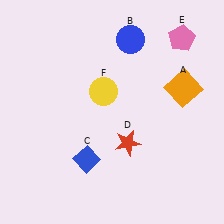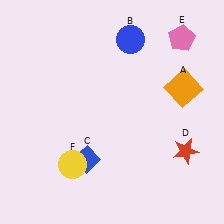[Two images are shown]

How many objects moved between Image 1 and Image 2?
2 objects moved between the two images.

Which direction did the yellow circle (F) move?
The yellow circle (F) moved down.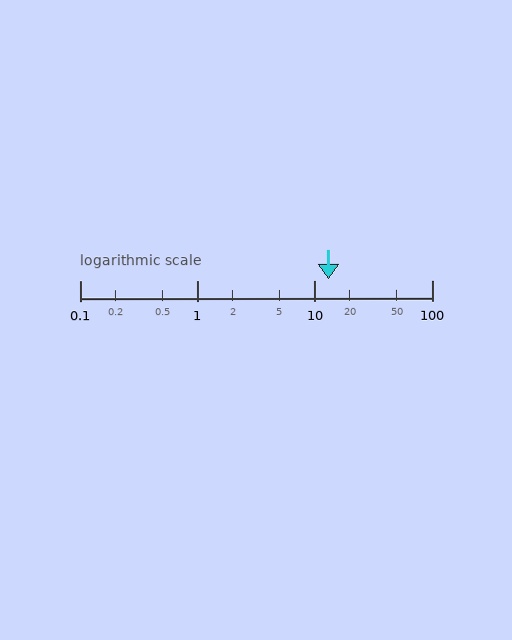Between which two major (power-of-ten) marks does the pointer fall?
The pointer is between 10 and 100.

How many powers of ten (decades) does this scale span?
The scale spans 3 decades, from 0.1 to 100.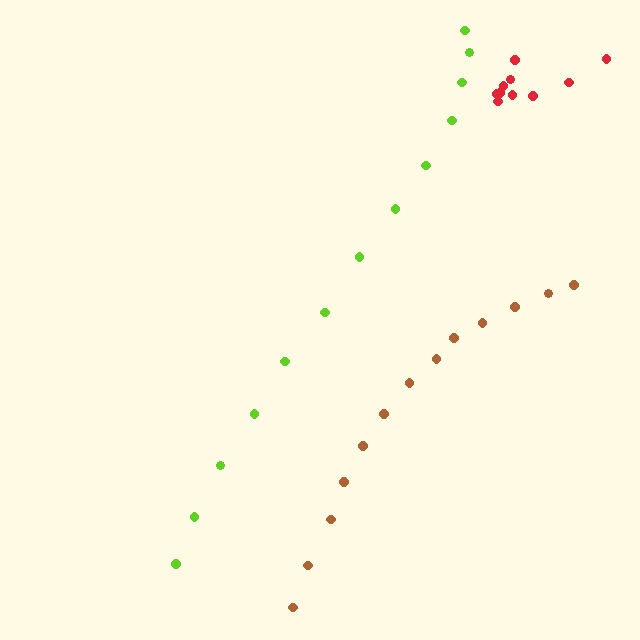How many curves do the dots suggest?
There are 3 distinct paths.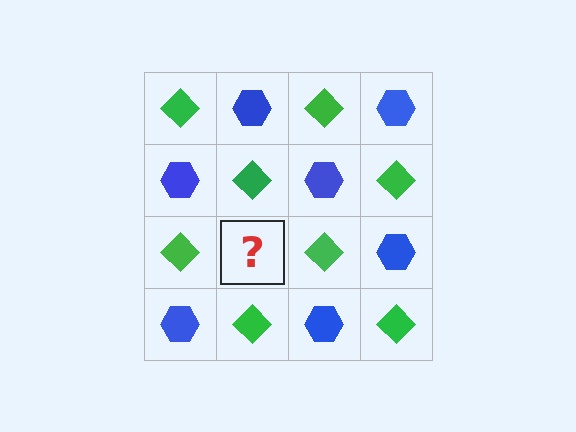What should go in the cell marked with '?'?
The missing cell should contain a blue hexagon.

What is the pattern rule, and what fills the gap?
The rule is that it alternates green diamond and blue hexagon in a checkerboard pattern. The gap should be filled with a blue hexagon.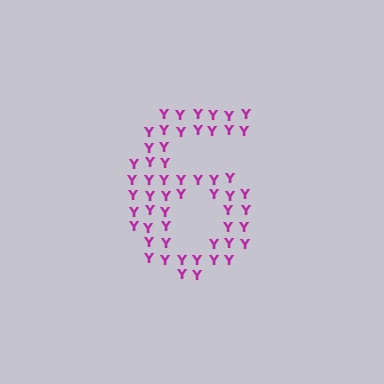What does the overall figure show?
The overall figure shows the digit 6.